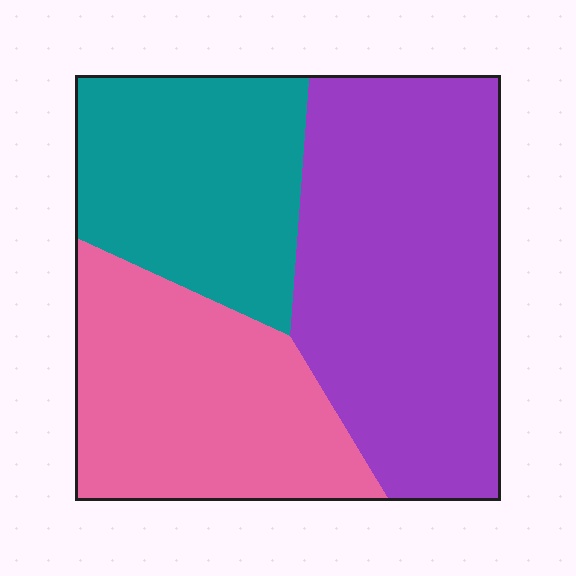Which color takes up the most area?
Purple, at roughly 45%.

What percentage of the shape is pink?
Pink takes up about one third (1/3) of the shape.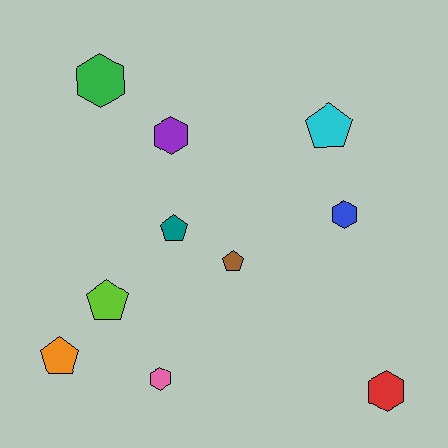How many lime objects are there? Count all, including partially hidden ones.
There is 1 lime object.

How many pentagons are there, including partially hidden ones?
There are 5 pentagons.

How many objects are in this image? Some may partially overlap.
There are 10 objects.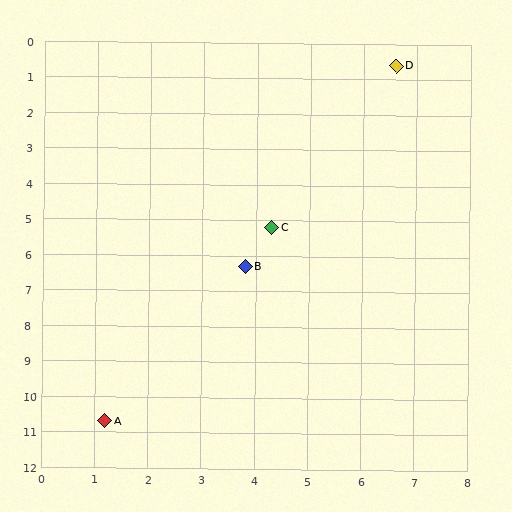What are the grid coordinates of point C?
Point C is at approximately (4.3, 5.2).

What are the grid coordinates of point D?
Point D is at approximately (6.6, 0.6).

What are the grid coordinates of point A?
Point A is at approximately (1.2, 10.7).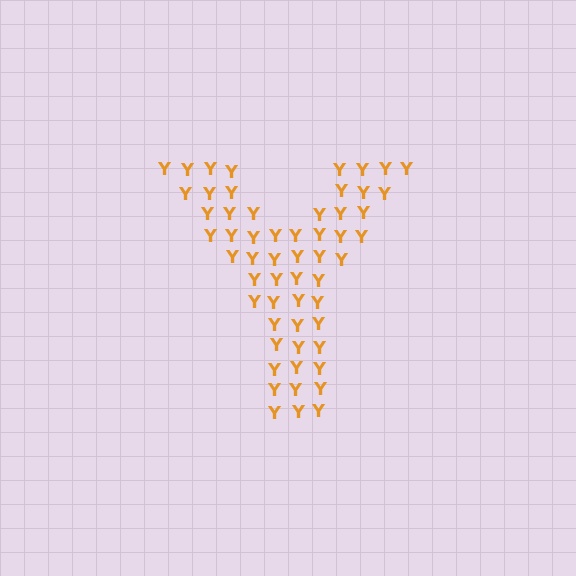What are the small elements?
The small elements are letter Y's.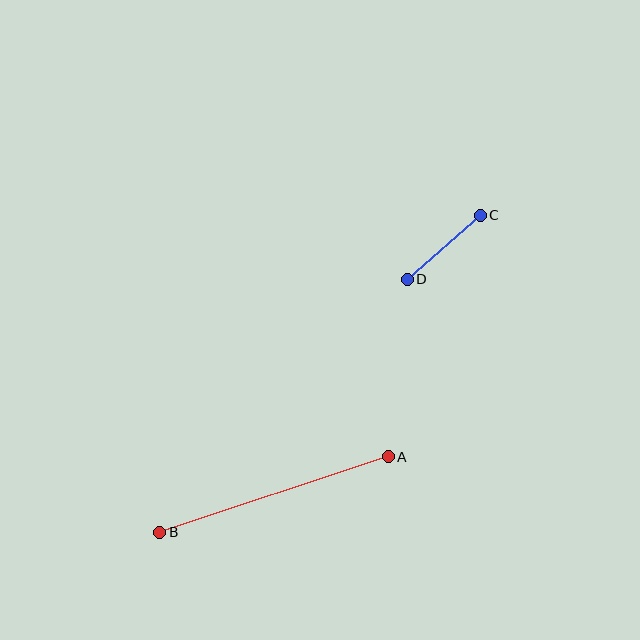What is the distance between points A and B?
The distance is approximately 240 pixels.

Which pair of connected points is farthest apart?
Points A and B are farthest apart.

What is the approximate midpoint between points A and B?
The midpoint is at approximately (274, 495) pixels.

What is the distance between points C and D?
The distance is approximately 97 pixels.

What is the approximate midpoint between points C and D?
The midpoint is at approximately (444, 247) pixels.